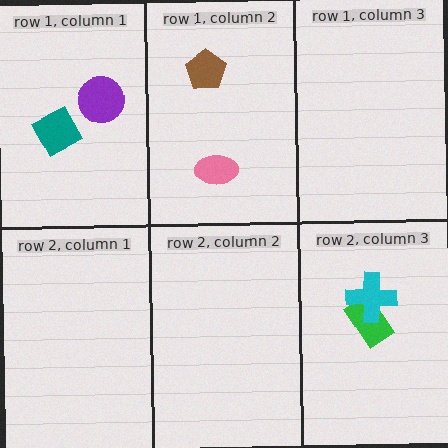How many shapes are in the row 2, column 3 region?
2.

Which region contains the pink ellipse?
The row 1, column 2 region.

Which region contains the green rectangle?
The row 2, column 3 region.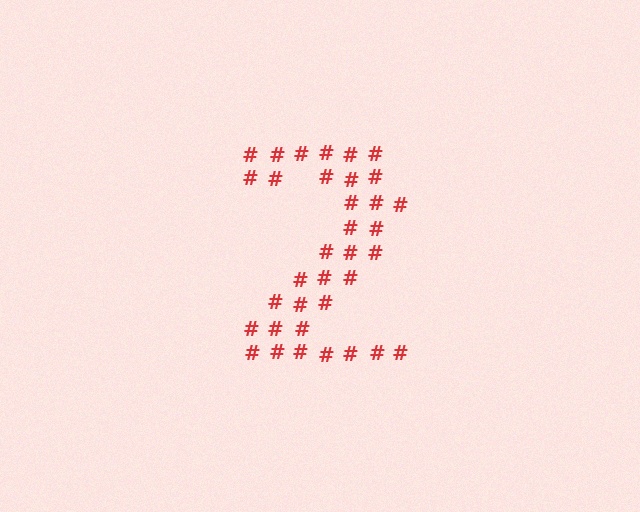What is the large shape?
The large shape is the digit 2.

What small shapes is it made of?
It is made of small hash symbols.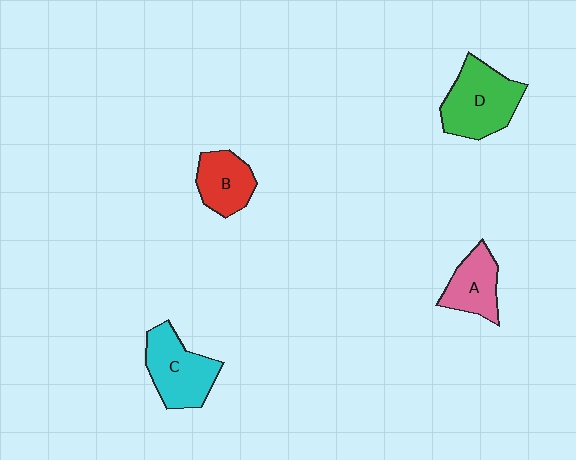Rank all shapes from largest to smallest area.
From largest to smallest: D (green), C (cyan), A (pink), B (red).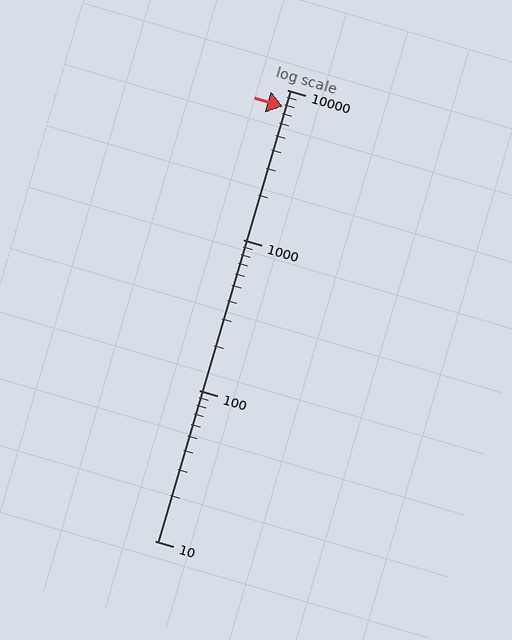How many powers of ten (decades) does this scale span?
The scale spans 3 decades, from 10 to 10000.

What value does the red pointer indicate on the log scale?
The pointer indicates approximately 7700.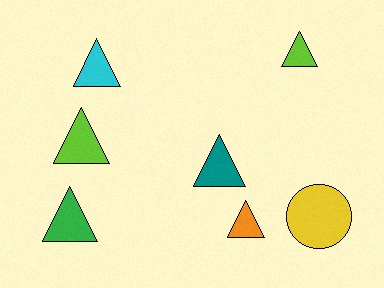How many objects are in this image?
There are 7 objects.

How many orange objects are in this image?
There is 1 orange object.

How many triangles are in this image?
There are 6 triangles.